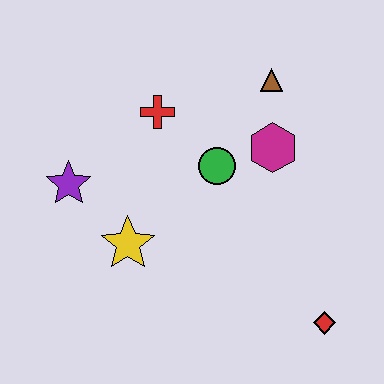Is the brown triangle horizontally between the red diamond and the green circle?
Yes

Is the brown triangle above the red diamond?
Yes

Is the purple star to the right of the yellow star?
No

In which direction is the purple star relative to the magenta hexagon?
The purple star is to the left of the magenta hexagon.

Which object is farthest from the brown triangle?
The red diamond is farthest from the brown triangle.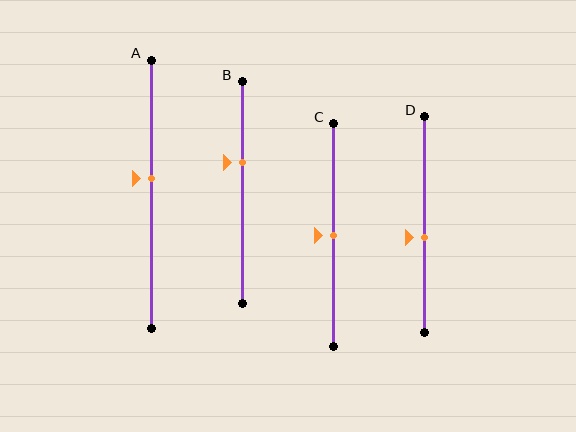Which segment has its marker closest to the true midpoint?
Segment C has its marker closest to the true midpoint.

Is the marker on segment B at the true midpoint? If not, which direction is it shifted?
No, the marker on segment B is shifted upward by about 14% of the segment length.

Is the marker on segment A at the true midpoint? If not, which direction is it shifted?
No, the marker on segment A is shifted upward by about 6% of the segment length.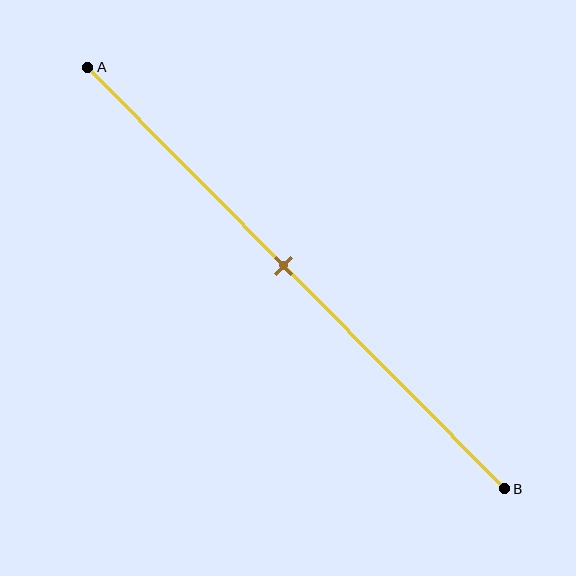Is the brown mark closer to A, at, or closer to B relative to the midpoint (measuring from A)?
The brown mark is approximately at the midpoint of segment AB.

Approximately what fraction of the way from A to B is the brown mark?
The brown mark is approximately 45% of the way from A to B.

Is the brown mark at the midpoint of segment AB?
Yes, the mark is approximately at the midpoint.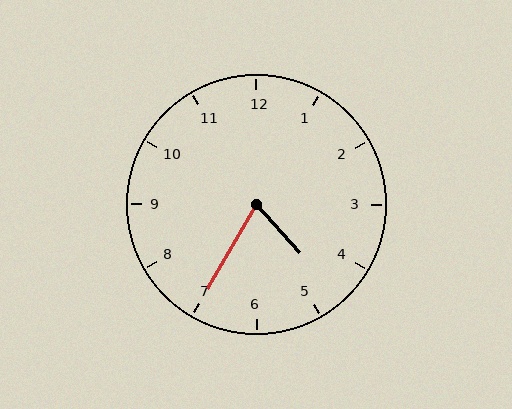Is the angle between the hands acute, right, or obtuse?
It is acute.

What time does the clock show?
4:35.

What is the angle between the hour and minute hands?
Approximately 72 degrees.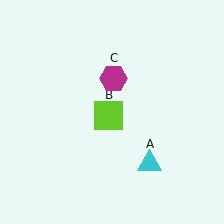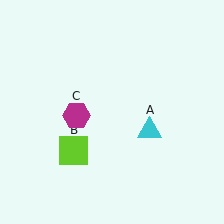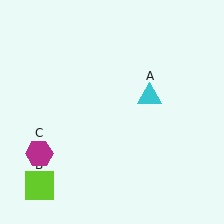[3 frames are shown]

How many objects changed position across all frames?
3 objects changed position: cyan triangle (object A), lime square (object B), magenta hexagon (object C).